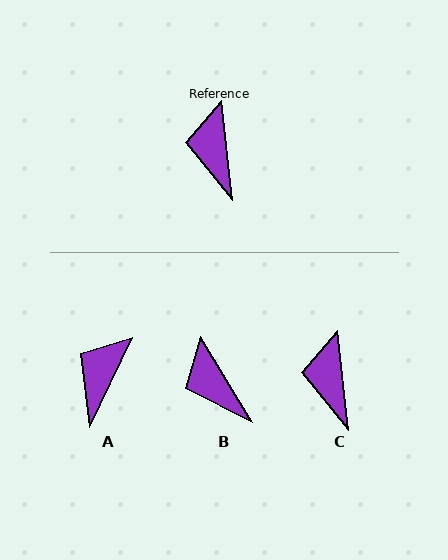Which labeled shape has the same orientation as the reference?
C.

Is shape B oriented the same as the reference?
No, it is off by about 25 degrees.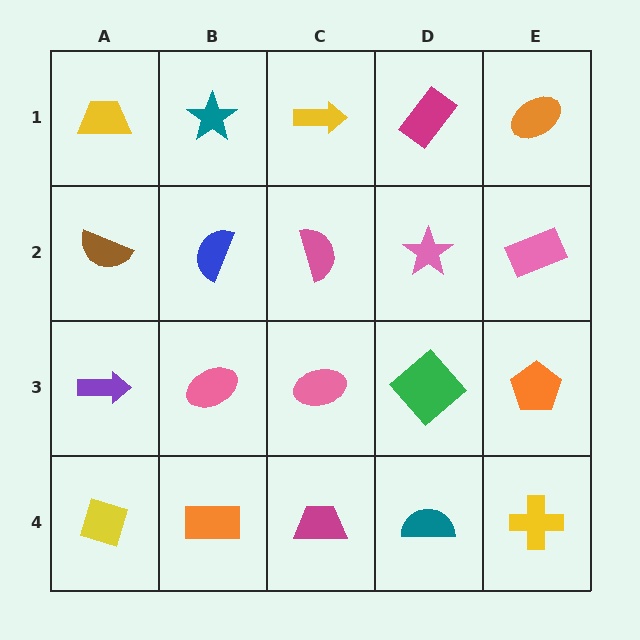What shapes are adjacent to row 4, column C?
A pink ellipse (row 3, column C), an orange rectangle (row 4, column B), a teal semicircle (row 4, column D).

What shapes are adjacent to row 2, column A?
A yellow trapezoid (row 1, column A), a purple arrow (row 3, column A), a blue semicircle (row 2, column B).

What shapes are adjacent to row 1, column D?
A pink star (row 2, column D), a yellow arrow (row 1, column C), an orange ellipse (row 1, column E).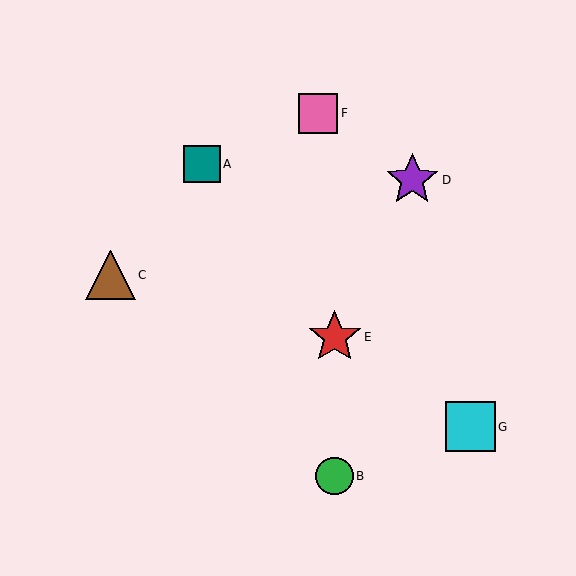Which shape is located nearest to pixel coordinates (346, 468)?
The green circle (labeled B) at (335, 476) is nearest to that location.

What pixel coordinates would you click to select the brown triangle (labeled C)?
Click at (110, 275) to select the brown triangle C.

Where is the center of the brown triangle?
The center of the brown triangle is at (110, 275).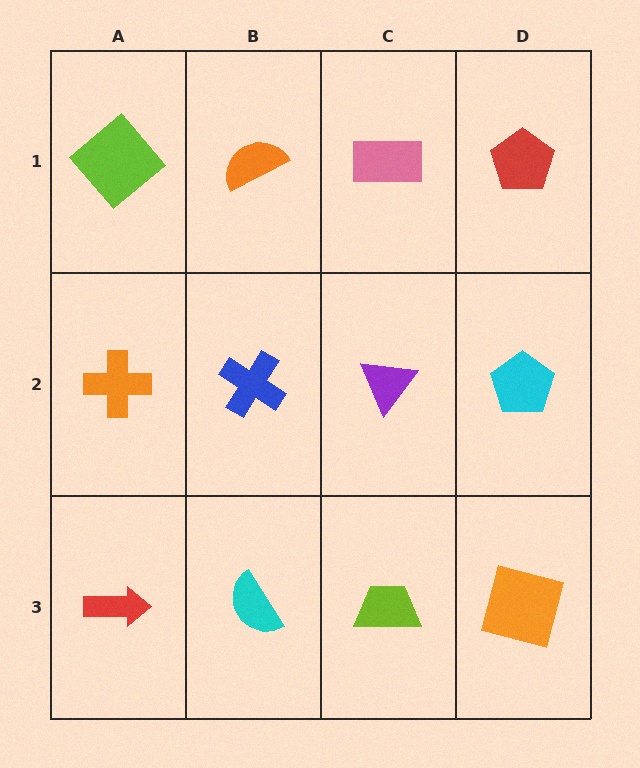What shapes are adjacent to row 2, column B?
An orange semicircle (row 1, column B), a cyan semicircle (row 3, column B), an orange cross (row 2, column A), a purple triangle (row 2, column C).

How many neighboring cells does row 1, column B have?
3.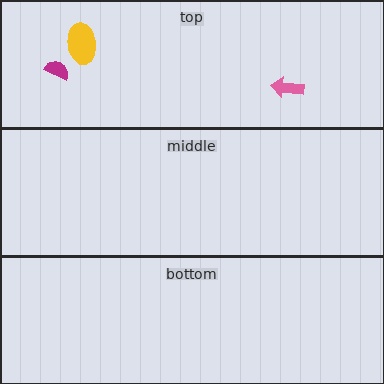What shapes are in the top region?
The pink arrow, the magenta semicircle, the yellow ellipse.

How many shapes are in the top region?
3.